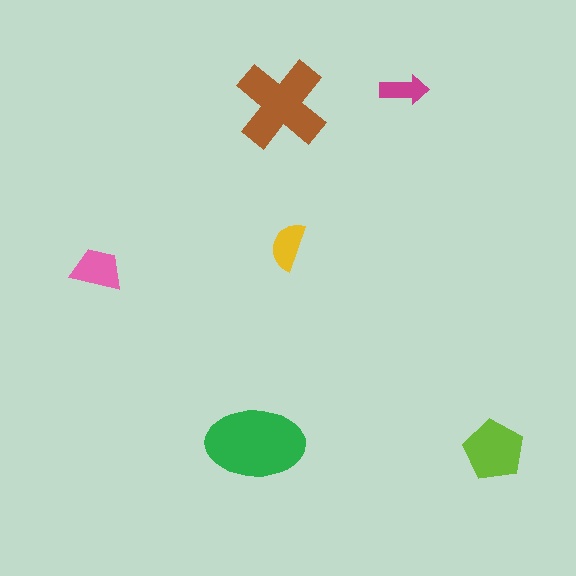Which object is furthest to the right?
The lime pentagon is rightmost.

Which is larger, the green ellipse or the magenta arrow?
The green ellipse.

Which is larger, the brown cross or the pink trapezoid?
The brown cross.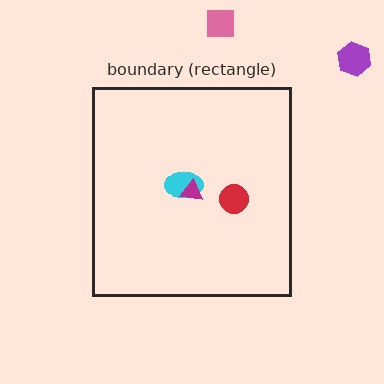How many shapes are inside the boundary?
3 inside, 2 outside.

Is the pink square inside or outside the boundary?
Outside.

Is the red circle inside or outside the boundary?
Inside.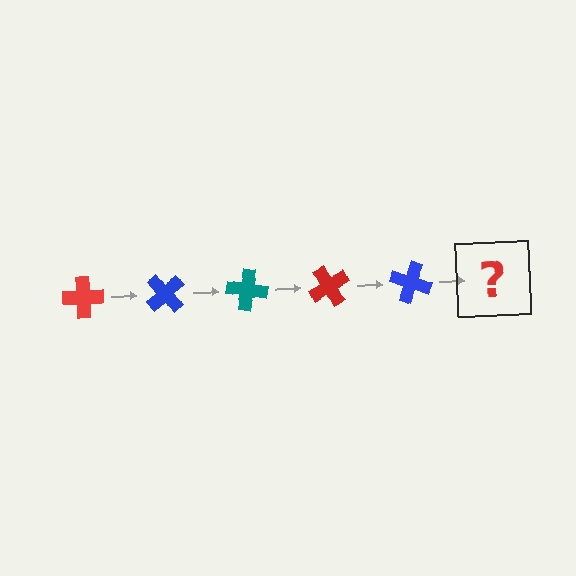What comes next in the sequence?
The next element should be a teal cross, rotated 250 degrees from the start.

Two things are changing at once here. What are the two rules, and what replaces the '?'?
The two rules are that it rotates 50 degrees each step and the color cycles through red, blue, and teal. The '?' should be a teal cross, rotated 250 degrees from the start.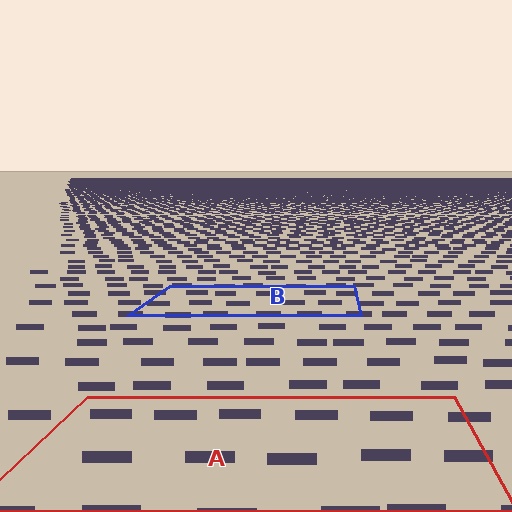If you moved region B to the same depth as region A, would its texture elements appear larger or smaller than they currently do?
They would appear larger. At a closer depth, the same texture elements are projected at a bigger on-screen size.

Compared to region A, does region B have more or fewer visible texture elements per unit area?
Region B has more texture elements per unit area — they are packed more densely because it is farther away.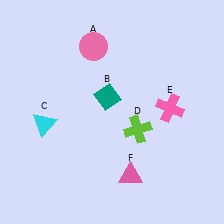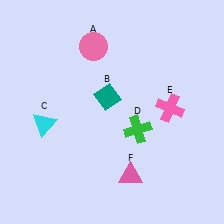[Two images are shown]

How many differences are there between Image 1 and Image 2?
There is 1 difference between the two images.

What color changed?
The cross (D) changed from lime in Image 1 to green in Image 2.